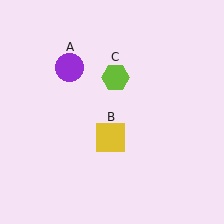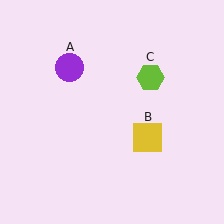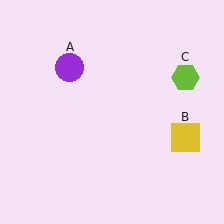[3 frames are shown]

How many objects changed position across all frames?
2 objects changed position: yellow square (object B), lime hexagon (object C).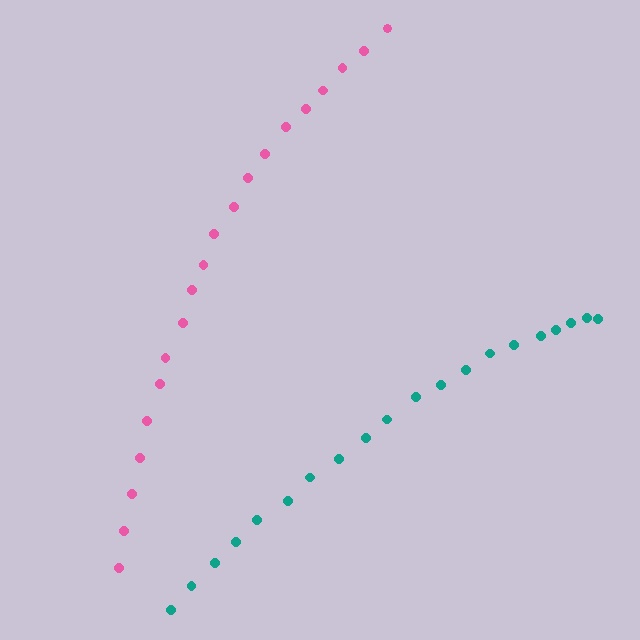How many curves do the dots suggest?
There are 2 distinct paths.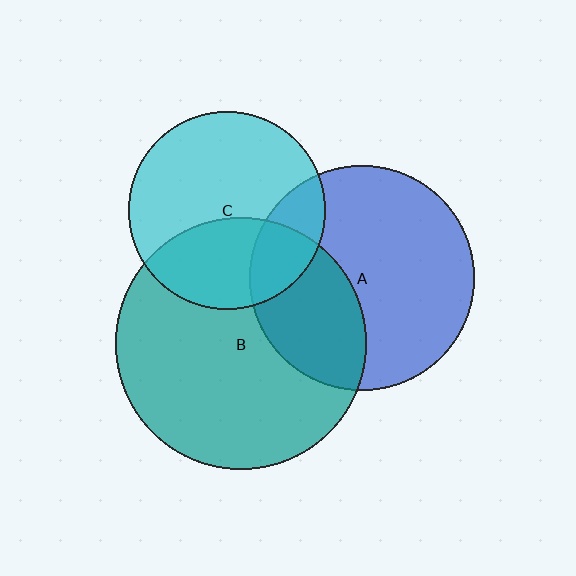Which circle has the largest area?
Circle B (teal).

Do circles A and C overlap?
Yes.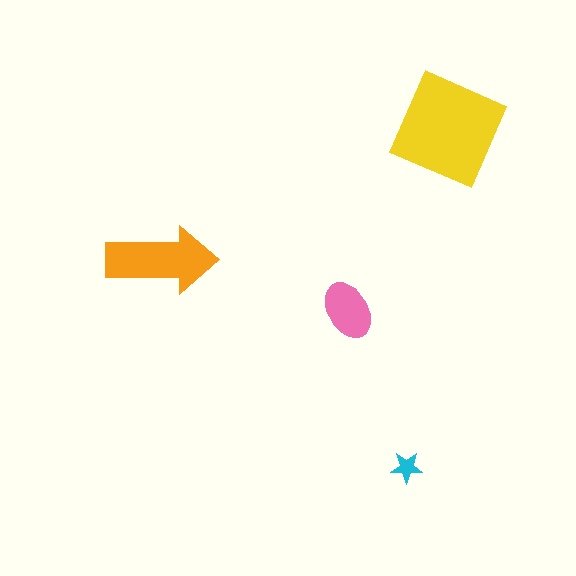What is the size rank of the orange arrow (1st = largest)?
2nd.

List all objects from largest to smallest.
The yellow diamond, the orange arrow, the pink ellipse, the cyan star.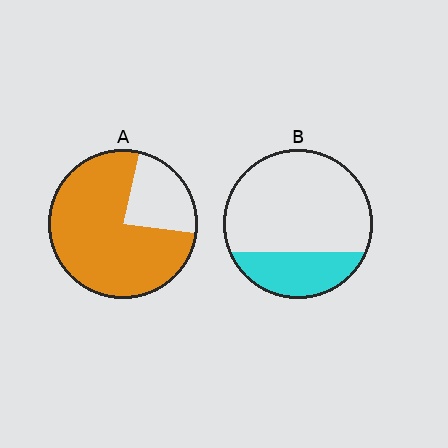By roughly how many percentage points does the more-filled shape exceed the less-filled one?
By roughly 50 percentage points (A over B).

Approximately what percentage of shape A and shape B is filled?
A is approximately 75% and B is approximately 25%.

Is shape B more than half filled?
No.